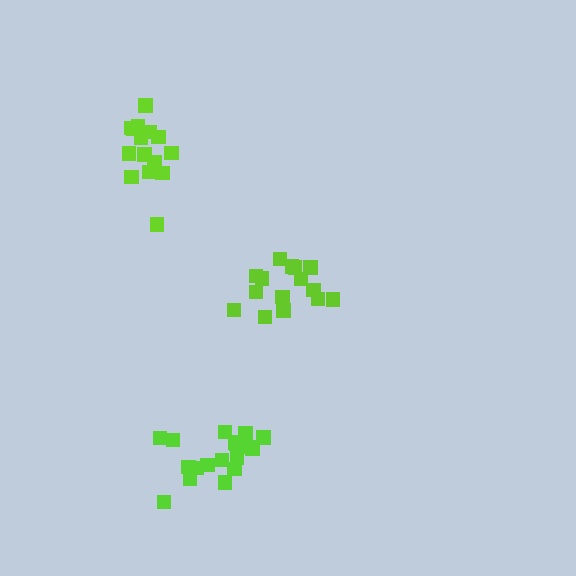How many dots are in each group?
Group 1: 18 dots, Group 2: 15 dots, Group 3: 15 dots (48 total).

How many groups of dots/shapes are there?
There are 3 groups.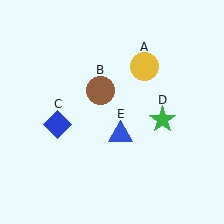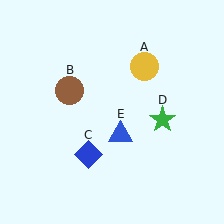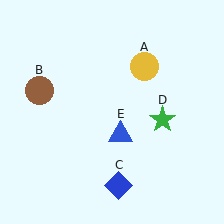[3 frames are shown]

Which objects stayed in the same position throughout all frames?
Yellow circle (object A) and green star (object D) and blue triangle (object E) remained stationary.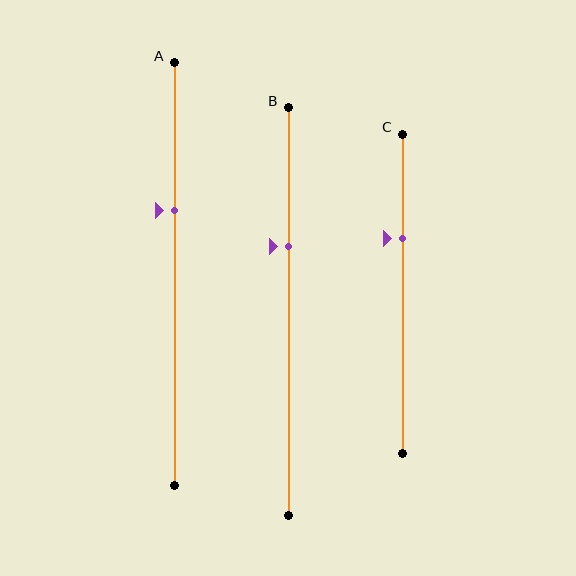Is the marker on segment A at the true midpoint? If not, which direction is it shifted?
No, the marker on segment A is shifted upward by about 15% of the segment length.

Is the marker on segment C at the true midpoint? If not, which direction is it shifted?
No, the marker on segment C is shifted upward by about 17% of the segment length.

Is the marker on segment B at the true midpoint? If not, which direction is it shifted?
No, the marker on segment B is shifted upward by about 16% of the segment length.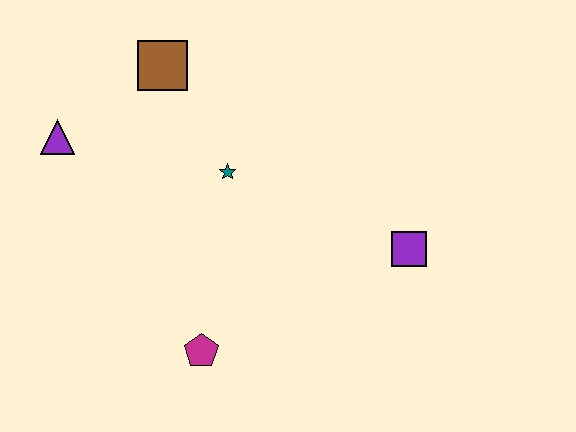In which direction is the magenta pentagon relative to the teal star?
The magenta pentagon is below the teal star.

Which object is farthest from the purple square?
The purple triangle is farthest from the purple square.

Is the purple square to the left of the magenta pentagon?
No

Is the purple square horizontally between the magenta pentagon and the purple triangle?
No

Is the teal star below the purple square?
No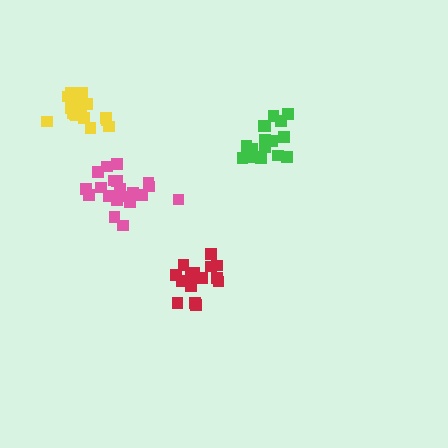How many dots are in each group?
Group 1: 16 dots, Group 2: 16 dots, Group 3: 20 dots, Group 4: 17 dots (69 total).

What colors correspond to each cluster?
The clusters are colored: red, green, pink, yellow.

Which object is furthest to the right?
The green cluster is rightmost.